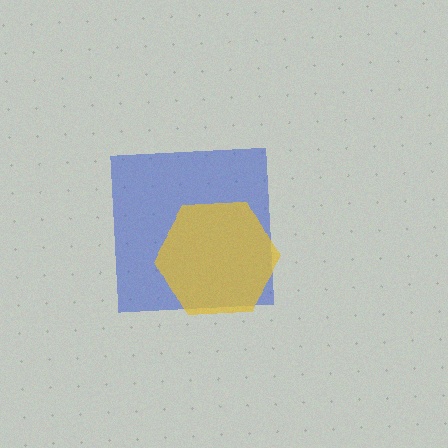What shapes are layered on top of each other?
The layered shapes are: a blue square, a yellow hexagon.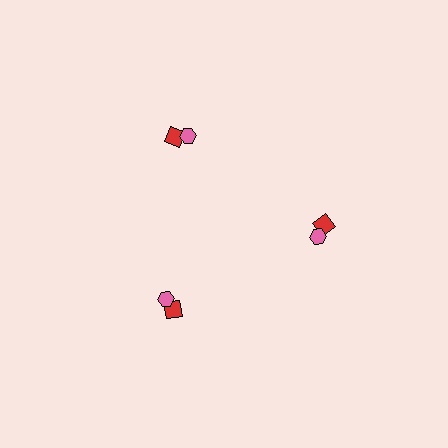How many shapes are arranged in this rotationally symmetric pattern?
There are 6 shapes, arranged in 3 groups of 2.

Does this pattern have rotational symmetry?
Yes, this pattern has 3-fold rotational symmetry. It looks the same after rotating 120 degrees around the center.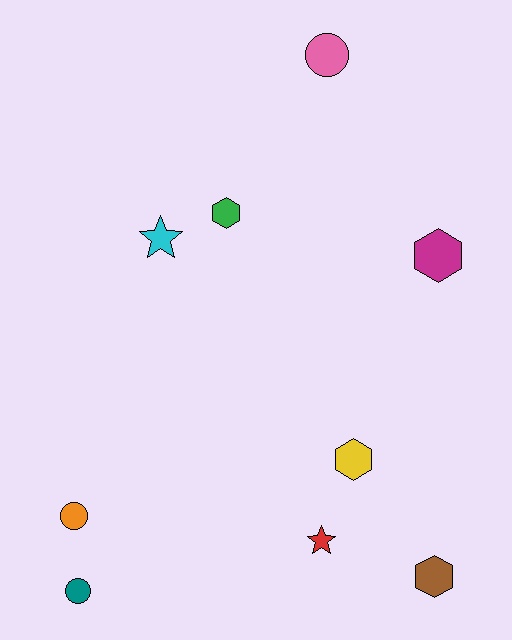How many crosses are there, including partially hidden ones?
There are no crosses.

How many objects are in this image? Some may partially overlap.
There are 9 objects.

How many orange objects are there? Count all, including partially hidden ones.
There is 1 orange object.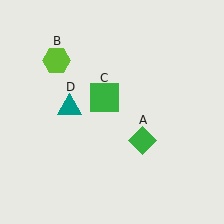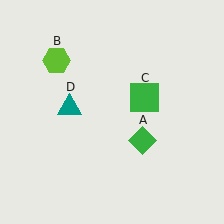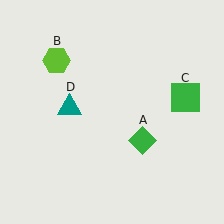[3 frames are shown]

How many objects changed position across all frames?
1 object changed position: green square (object C).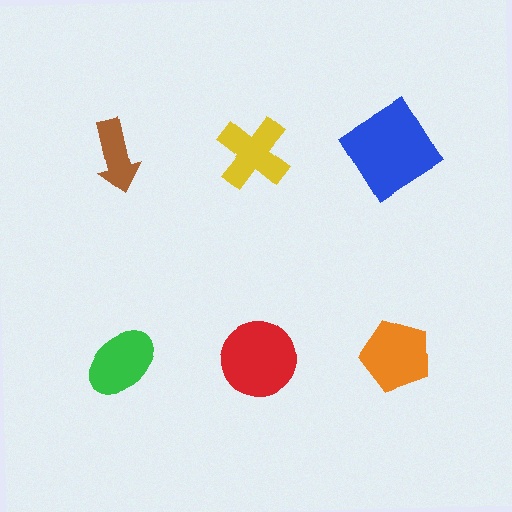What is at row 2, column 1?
A green ellipse.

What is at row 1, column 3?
A blue diamond.